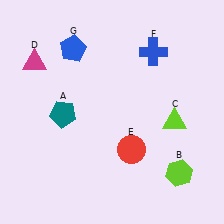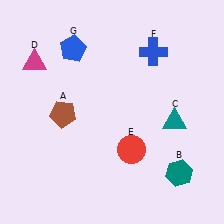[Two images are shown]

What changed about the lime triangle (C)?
In Image 1, C is lime. In Image 2, it changed to teal.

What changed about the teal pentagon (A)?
In Image 1, A is teal. In Image 2, it changed to brown.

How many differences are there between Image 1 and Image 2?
There are 3 differences between the two images.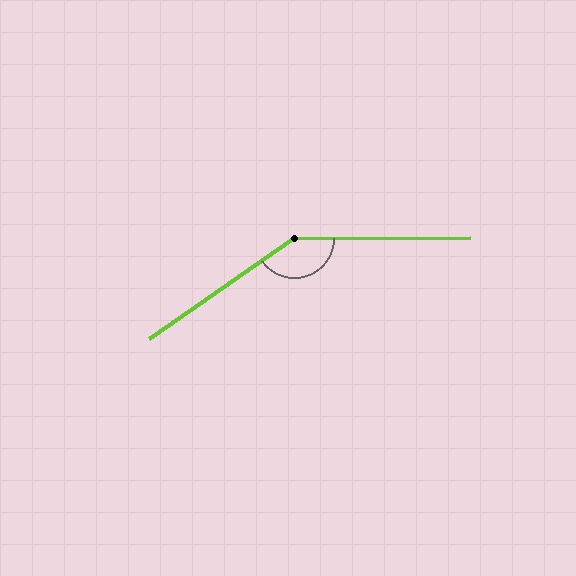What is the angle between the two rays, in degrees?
Approximately 145 degrees.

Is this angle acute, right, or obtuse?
It is obtuse.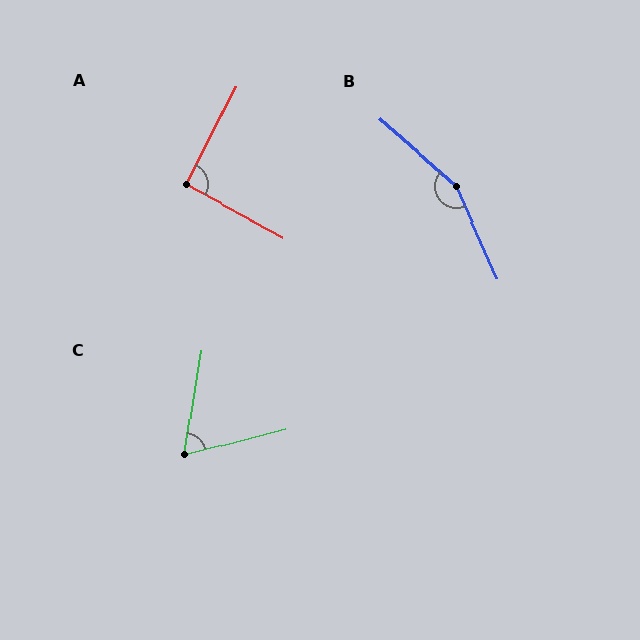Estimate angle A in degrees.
Approximately 92 degrees.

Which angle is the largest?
B, at approximately 155 degrees.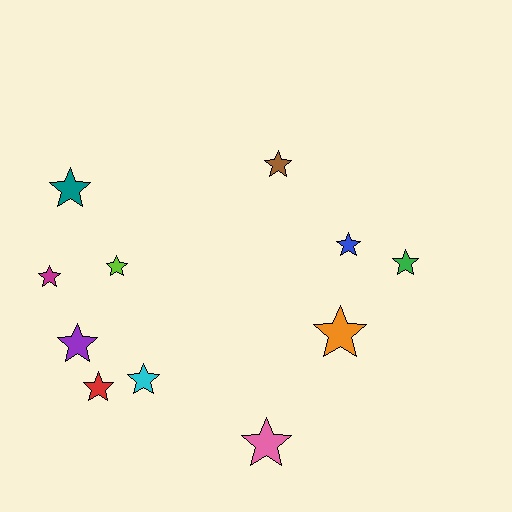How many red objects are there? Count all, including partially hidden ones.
There is 1 red object.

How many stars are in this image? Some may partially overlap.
There are 11 stars.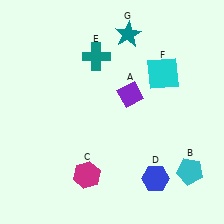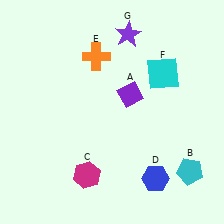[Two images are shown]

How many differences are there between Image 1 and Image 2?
There are 2 differences between the two images.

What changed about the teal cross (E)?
In Image 1, E is teal. In Image 2, it changed to orange.